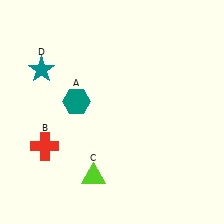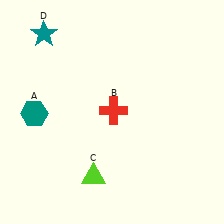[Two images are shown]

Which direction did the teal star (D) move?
The teal star (D) moved up.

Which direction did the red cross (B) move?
The red cross (B) moved right.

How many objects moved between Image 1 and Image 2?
3 objects moved between the two images.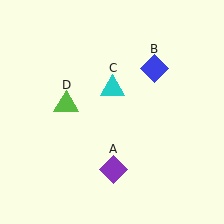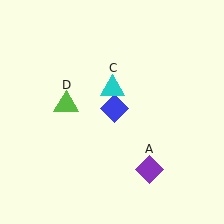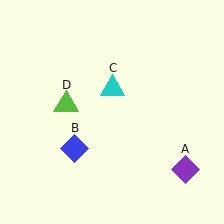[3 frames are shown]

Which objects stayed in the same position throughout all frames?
Cyan triangle (object C) and lime triangle (object D) remained stationary.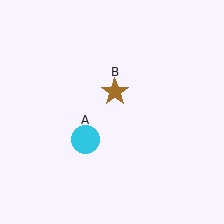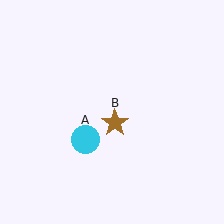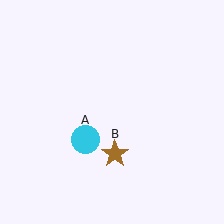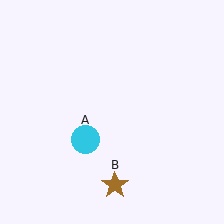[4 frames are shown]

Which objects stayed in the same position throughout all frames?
Cyan circle (object A) remained stationary.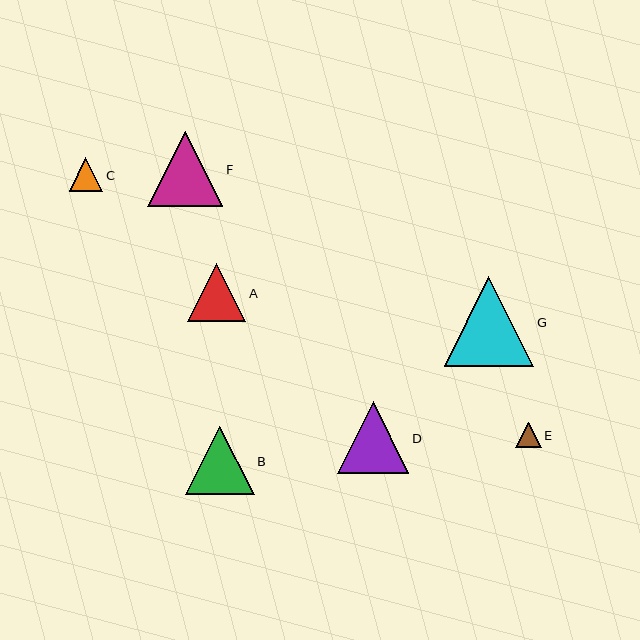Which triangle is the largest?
Triangle G is the largest with a size of approximately 89 pixels.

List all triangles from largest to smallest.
From largest to smallest: G, F, D, B, A, C, E.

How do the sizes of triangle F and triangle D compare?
Triangle F and triangle D are approximately the same size.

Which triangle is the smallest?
Triangle E is the smallest with a size of approximately 25 pixels.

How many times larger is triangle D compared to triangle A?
Triangle D is approximately 1.2 times the size of triangle A.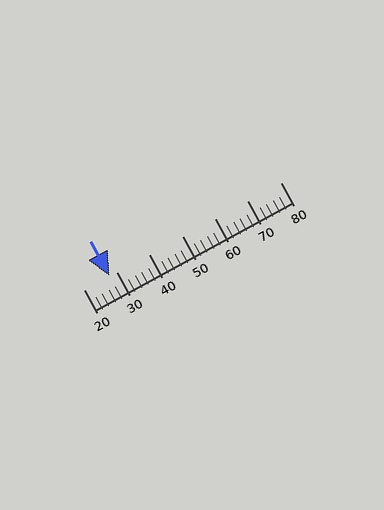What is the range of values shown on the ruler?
The ruler shows values from 20 to 80.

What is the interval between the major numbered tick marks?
The major tick marks are spaced 10 units apart.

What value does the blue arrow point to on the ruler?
The blue arrow points to approximately 28.